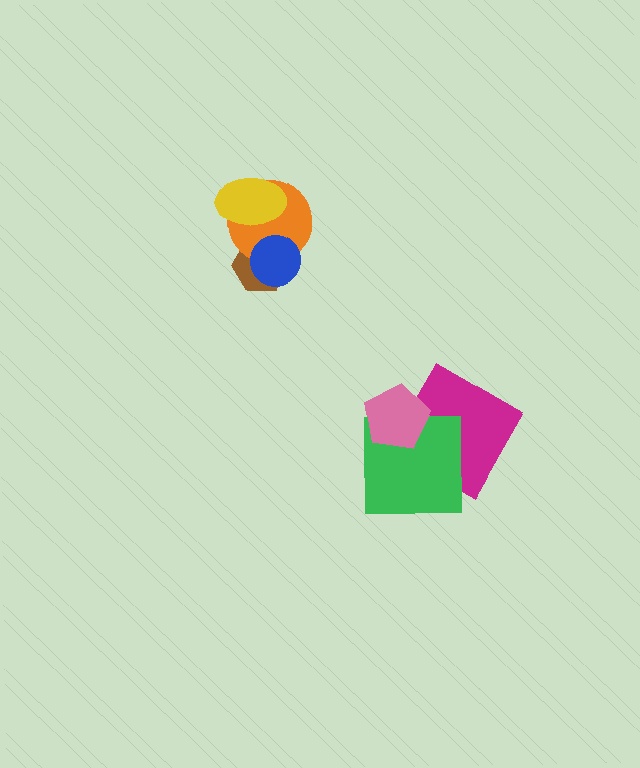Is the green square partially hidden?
Yes, it is partially covered by another shape.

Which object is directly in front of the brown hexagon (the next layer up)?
The orange circle is directly in front of the brown hexagon.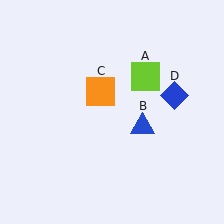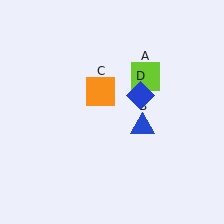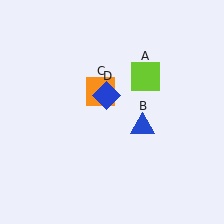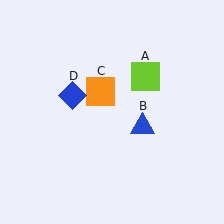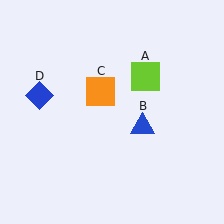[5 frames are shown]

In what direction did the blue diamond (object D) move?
The blue diamond (object D) moved left.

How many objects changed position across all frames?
1 object changed position: blue diamond (object D).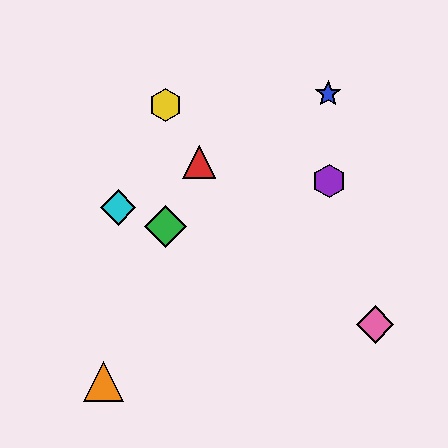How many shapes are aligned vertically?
2 shapes (the green diamond, the yellow hexagon) are aligned vertically.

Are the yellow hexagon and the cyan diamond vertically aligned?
No, the yellow hexagon is at x≈165 and the cyan diamond is at x≈118.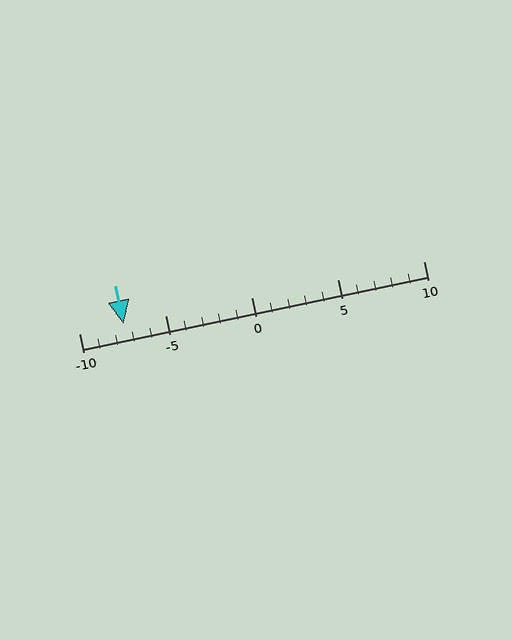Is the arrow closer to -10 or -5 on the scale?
The arrow is closer to -5.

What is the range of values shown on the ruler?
The ruler shows values from -10 to 10.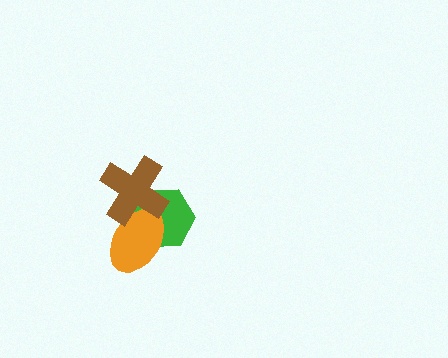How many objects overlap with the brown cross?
2 objects overlap with the brown cross.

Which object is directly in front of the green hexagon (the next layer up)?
The orange ellipse is directly in front of the green hexagon.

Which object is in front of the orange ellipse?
The brown cross is in front of the orange ellipse.